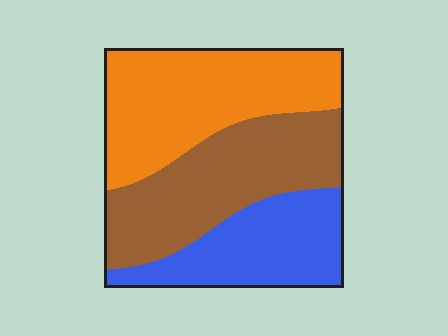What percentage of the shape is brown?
Brown covers 36% of the shape.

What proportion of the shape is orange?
Orange takes up about three eighths (3/8) of the shape.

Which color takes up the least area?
Blue, at roughly 25%.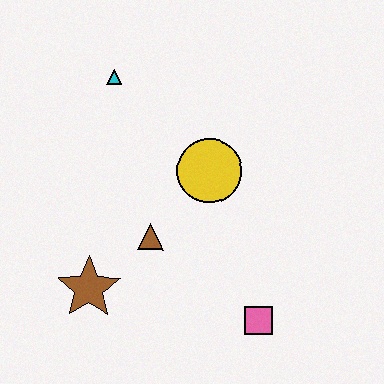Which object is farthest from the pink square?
The cyan triangle is farthest from the pink square.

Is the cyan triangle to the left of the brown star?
No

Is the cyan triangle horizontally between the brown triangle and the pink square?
No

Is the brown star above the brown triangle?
No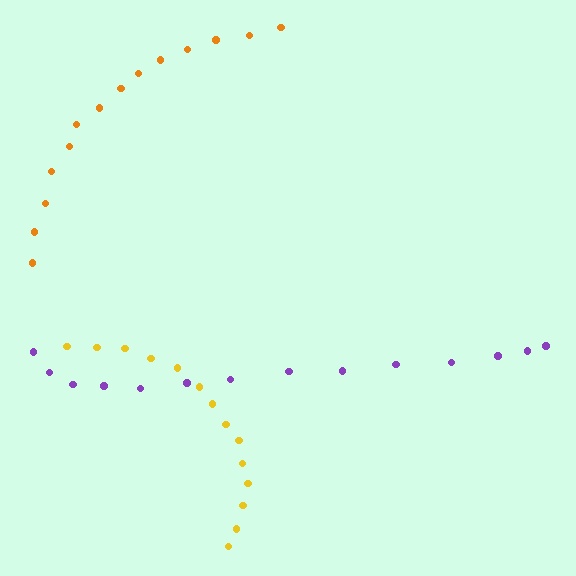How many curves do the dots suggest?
There are 3 distinct paths.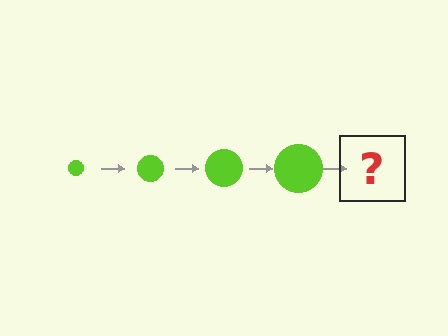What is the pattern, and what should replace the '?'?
The pattern is that the circle gets progressively larger each step. The '?' should be a lime circle, larger than the previous one.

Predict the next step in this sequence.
The next step is a lime circle, larger than the previous one.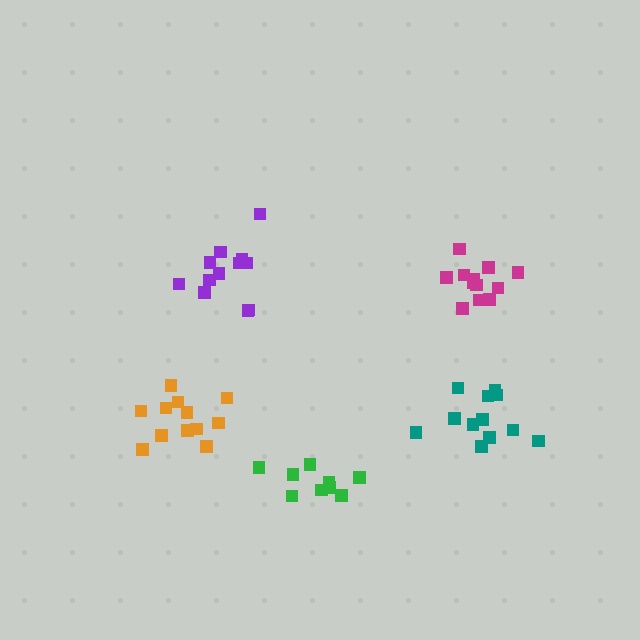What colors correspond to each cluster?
The clusters are colored: green, orange, teal, purple, magenta.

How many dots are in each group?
Group 1: 9 dots, Group 2: 12 dots, Group 3: 12 dots, Group 4: 12 dots, Group 5: 12 dots (57 total).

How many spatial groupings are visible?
There are 5 spatial groupings.